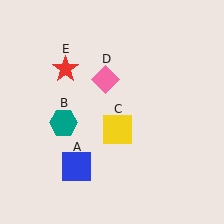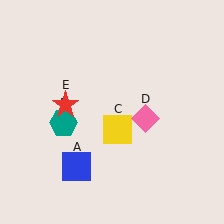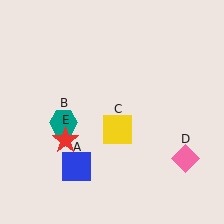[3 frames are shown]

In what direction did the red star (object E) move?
The red star (object E) moved down.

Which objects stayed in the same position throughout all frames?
Blue square (object A) and teal hexagon (object B) and yellow square (object C) remained stationary.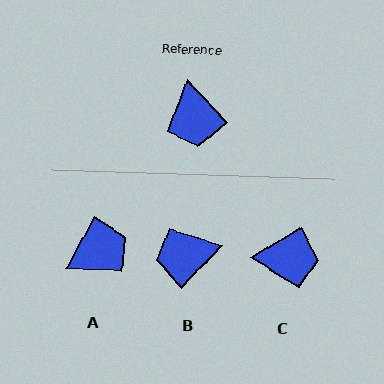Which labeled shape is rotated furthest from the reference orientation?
A, about 108 degrees away.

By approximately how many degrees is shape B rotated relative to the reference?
Approximately 86 degrees clockwise.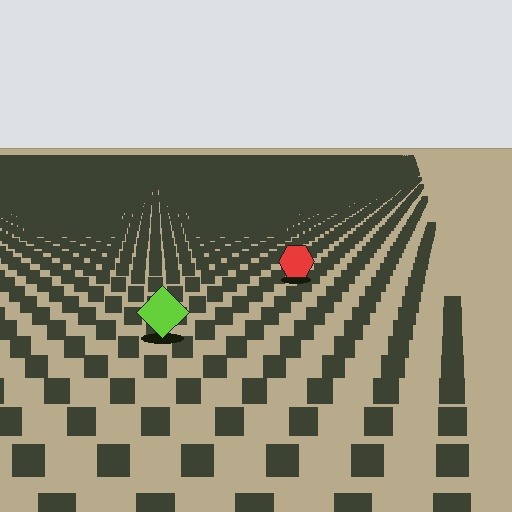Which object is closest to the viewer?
The lime diamond is closest. The texture marks near it are larger and more spread out.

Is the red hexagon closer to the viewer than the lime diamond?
No. The lime diamond is closer — you can tell from the texture gradient: the ground texture is coarser near it.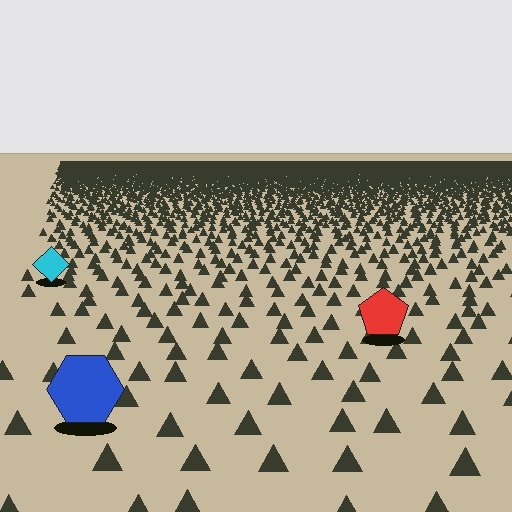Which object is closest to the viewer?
The blue hexagon is closest. The texture marks near it are larger and more spread out.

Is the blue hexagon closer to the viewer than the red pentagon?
Yes. The blue hexagon is closer — you can tell from the texture gradient: the ground texture is coarser near it.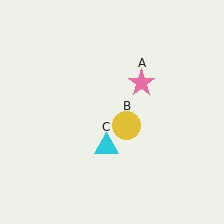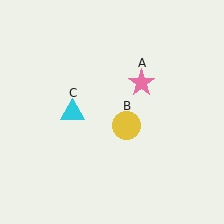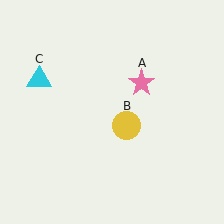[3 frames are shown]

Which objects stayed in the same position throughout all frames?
Pink star (object A) and yellow circle (object B) remained stationary.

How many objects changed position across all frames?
1 object changed position: cyan triangle (object C).